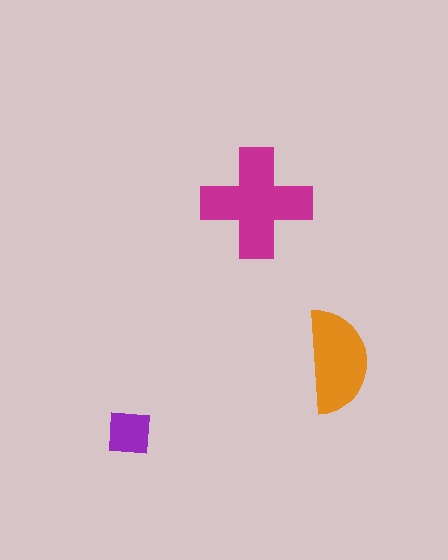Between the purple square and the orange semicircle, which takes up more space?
The orange semicircle.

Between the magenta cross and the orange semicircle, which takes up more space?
The magenta cross.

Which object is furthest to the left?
The purple square is leftmost.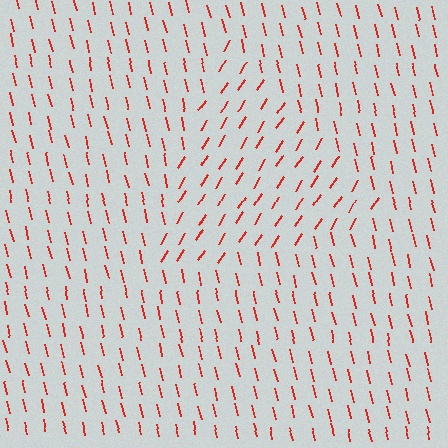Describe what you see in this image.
The image is filled with small red line segments. A triangle region in the image has lines oriented differently from the surrounding lines, creating a visible texture boundary.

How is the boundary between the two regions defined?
The boundary is defined purely by a change in line orientation (approximately 45 degrees difference). All lines are the same color and thickness.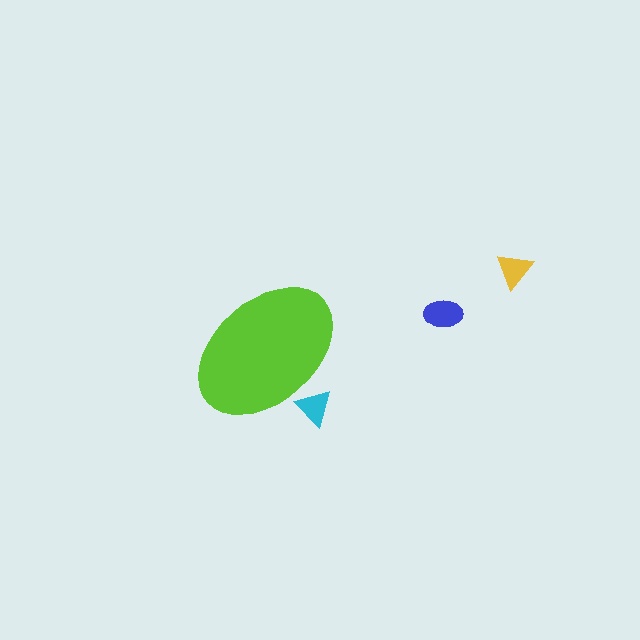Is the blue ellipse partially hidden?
No, the blue ellipse is fully visible.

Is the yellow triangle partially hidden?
No, the yellow triangle is fully visible.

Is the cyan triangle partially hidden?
Yes, the cyan triangle is partially hidden behind the lime ellipse.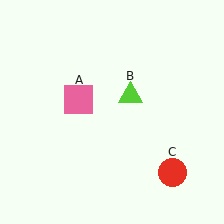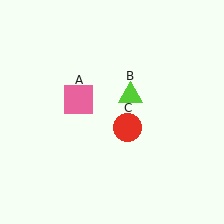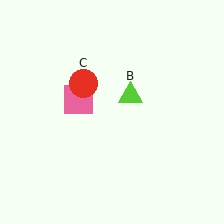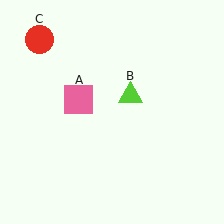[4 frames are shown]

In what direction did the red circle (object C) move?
The red circle (object C) moved up and to the left.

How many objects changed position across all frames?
1 object changed position: red circle (object C).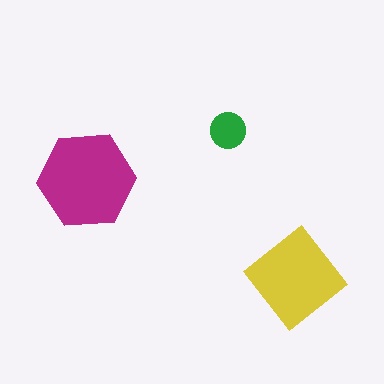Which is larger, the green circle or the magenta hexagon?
The magenta hexagon.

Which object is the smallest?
The green circle.